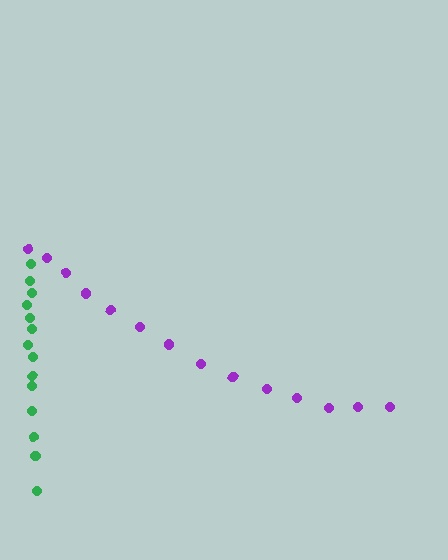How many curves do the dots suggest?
There are 2 distinct paths.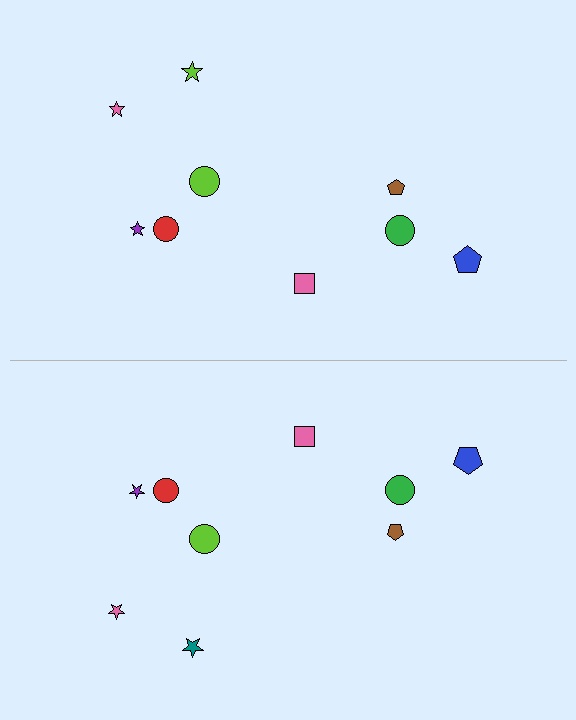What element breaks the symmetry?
The teal star on the bottom side breaks the symmetry — its mirror counterpart is lime.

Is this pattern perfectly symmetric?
No, the pattern is not perfectly symmetric. The teal star on the bottom side breaks the symmetry — its mirror counterpart is lime.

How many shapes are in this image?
There are 18 shapes in this image.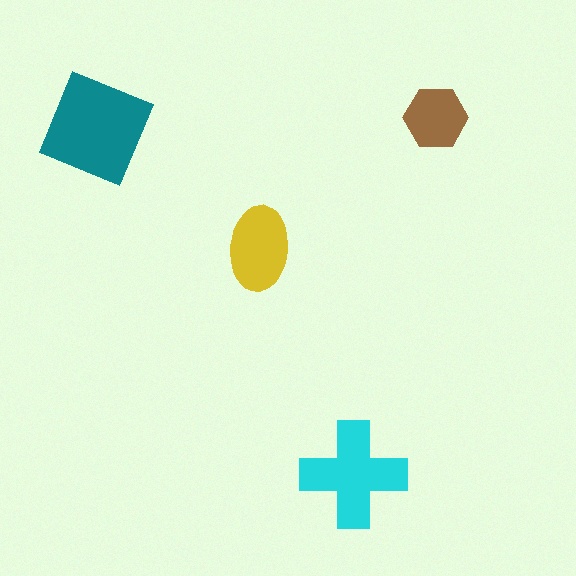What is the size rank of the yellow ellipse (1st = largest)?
3rd.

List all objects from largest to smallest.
The teal diamond, the cyan cross, the yellow ellipse, the brown hexagon.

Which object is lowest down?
The cyan cross is bottommost.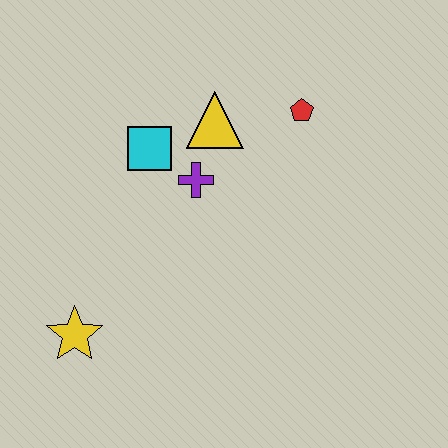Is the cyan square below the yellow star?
No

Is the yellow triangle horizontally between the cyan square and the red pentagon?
Yes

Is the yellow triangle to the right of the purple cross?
Yes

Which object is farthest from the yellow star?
The red pentagon is farthest from the yellow star.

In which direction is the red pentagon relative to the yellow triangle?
The red pentagon is to the right of the yellow triangle.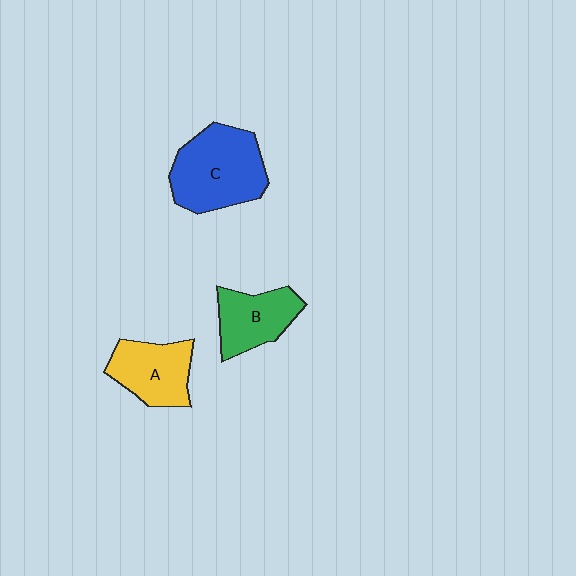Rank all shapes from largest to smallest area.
From largest to smallest: C (blue), A (yellow), B (green).